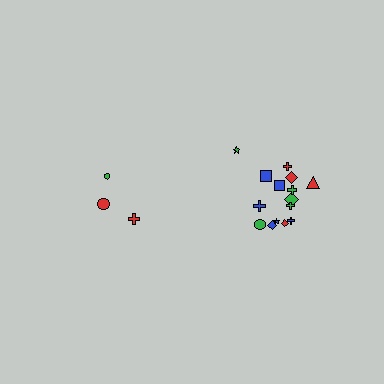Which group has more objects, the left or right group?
The right group.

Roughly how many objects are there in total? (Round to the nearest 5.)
Roughly 20 objects in total.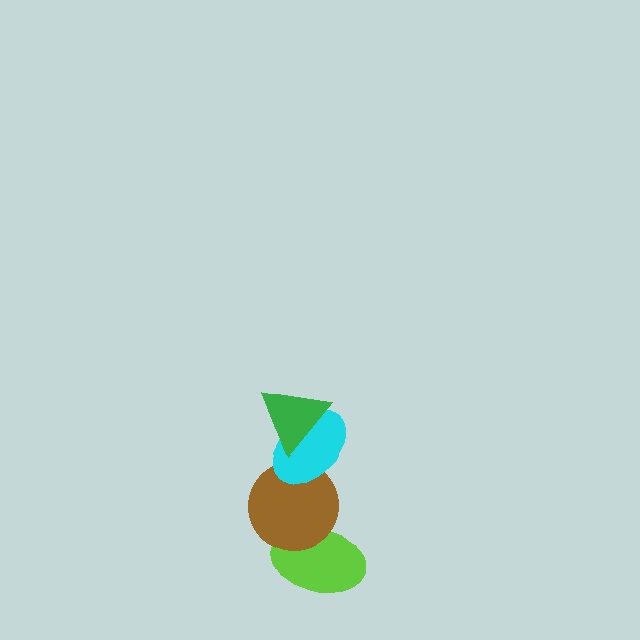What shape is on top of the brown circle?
The cyan ellipse is on top of the brown circle.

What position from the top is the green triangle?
The green triangle is 1st from the top.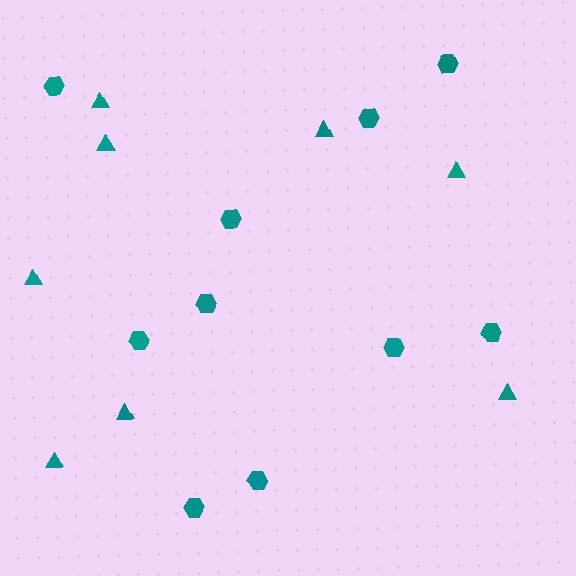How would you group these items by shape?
There are 2 groups: one group of hexagons (10) and one group of triangles (8).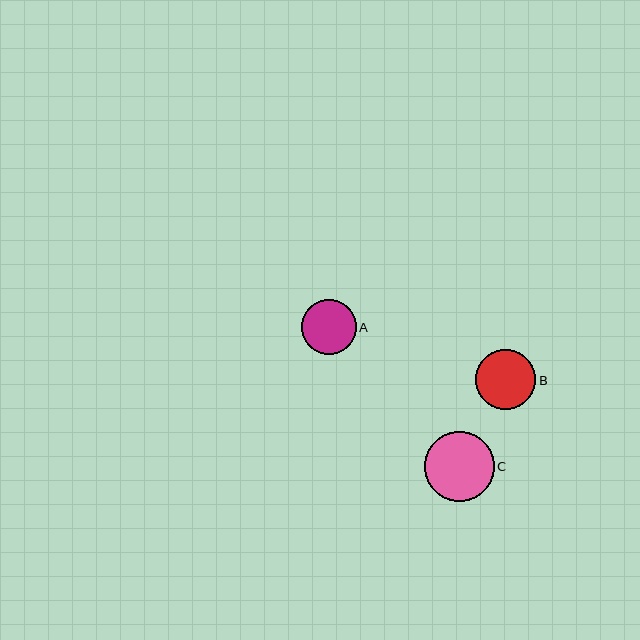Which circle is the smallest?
Circle A is the smallest with a size of approximately 54 pixels.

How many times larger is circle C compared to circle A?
Circle C is approximately 1.3 times the size of circle A.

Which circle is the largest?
Circle C is the largest with a size of approximately 70 pixels.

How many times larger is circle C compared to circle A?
Circle C is approximately 1.3 times the size of circle A.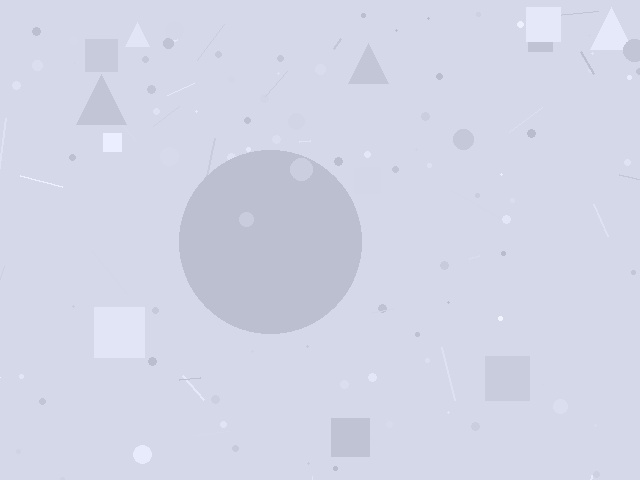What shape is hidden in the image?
A circle is hidden in the image.